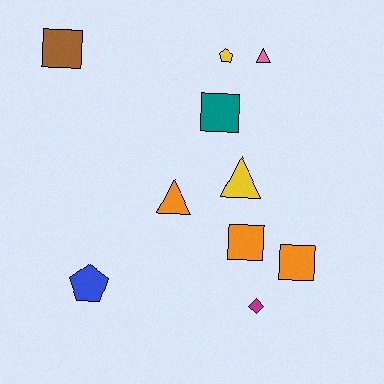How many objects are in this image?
There are 10 objects.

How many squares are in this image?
There are 4 squares.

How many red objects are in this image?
There are no red objects.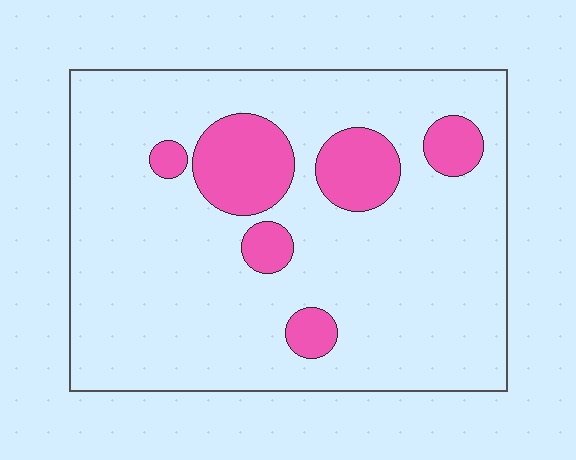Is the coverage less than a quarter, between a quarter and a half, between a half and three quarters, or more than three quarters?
Less than a quarter.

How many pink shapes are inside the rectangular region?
6.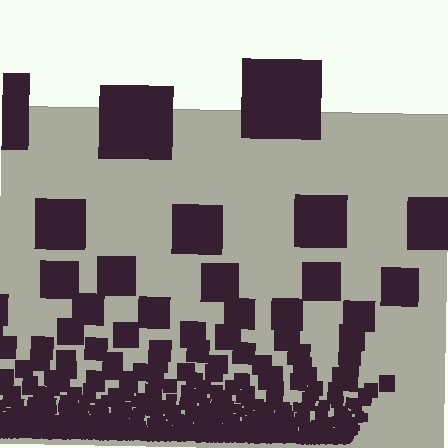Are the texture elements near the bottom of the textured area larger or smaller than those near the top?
Smaller. The gradient is inverted — elements near the bottom are smaller and denser.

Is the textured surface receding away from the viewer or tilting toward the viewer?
The surface appears to tilt toward the viewer. Texture elements get larger and sparser toward the top.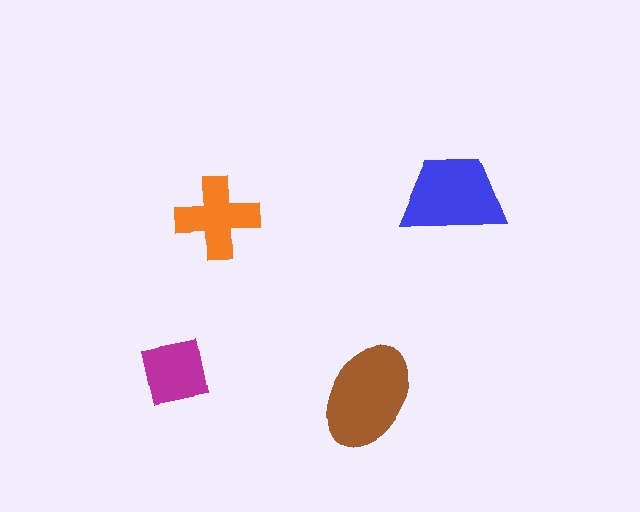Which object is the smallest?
The magenta square.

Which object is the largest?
The brown ellipse.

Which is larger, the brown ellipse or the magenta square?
The brown ellipse.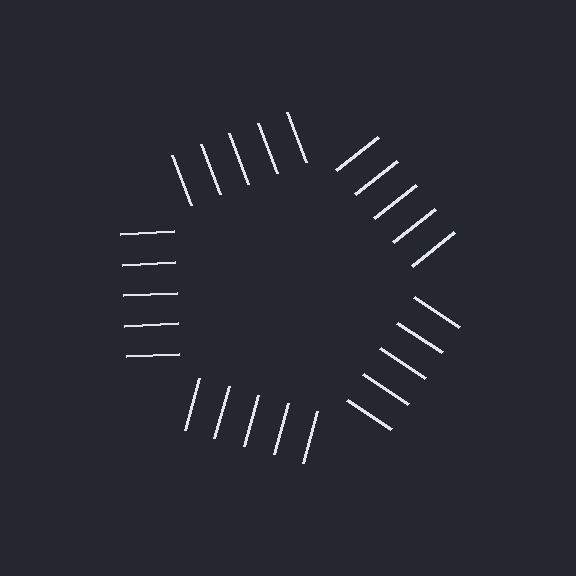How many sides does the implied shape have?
5 sides — the line-ends trace a pentagon.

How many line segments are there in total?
25 — 5 along each of the 5 edges.